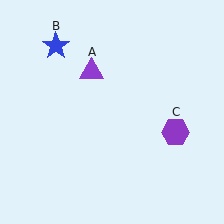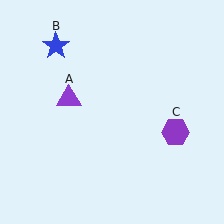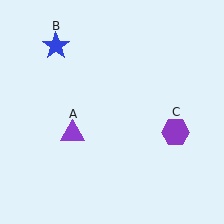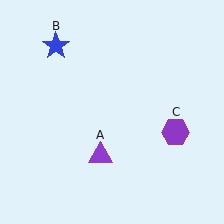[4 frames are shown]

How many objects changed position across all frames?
1 object changed position: purple triangle (object A).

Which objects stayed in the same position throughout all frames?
Blue star (object B) and purple hexagon (object C) remained stationary.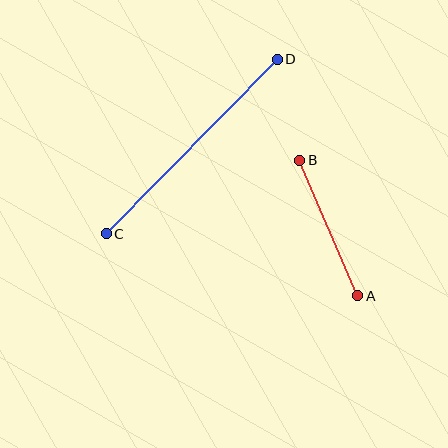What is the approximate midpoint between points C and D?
The midpoint is at approximately (192, 147) pixels.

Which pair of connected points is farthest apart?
Points C and D are farthest apart.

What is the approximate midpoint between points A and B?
The midpoint is at approximately (329, 228) pixels.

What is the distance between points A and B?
The distance is approximately 147 pixels.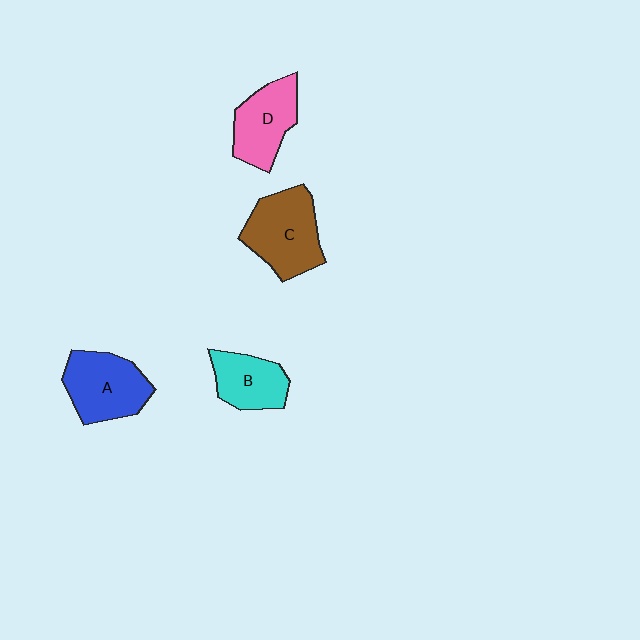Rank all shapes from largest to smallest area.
From largest to smallest: C (brown), A (blue), D (pink), B (cyan).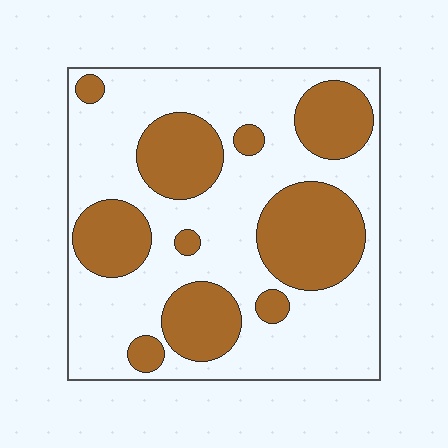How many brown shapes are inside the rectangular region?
10.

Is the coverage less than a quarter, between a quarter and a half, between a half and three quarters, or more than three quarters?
Between a quarter and a half.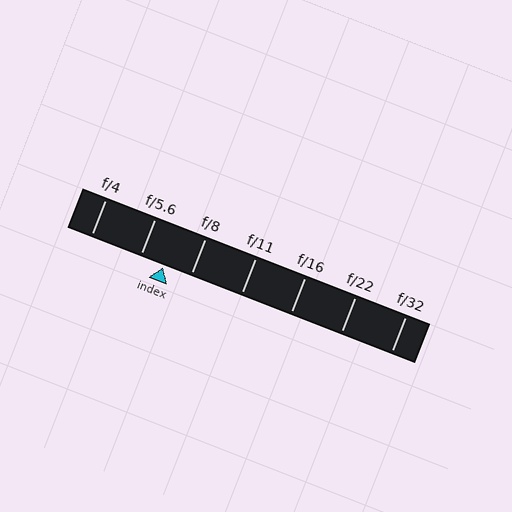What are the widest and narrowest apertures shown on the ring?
The widest aperture shown is f/4 and the narrowest is f/32.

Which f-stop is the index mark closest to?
The index mark is closest to f/5.6.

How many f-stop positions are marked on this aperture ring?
There are 7 f-stop positions marked.